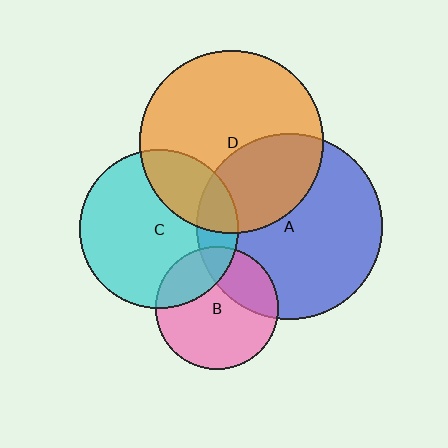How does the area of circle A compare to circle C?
Approximately 1.4 times.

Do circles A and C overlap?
Yes.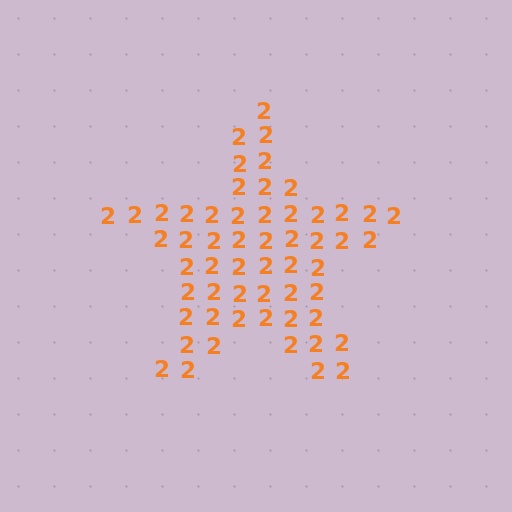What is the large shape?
The large shape is a star.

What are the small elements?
The small elements are digit 2's.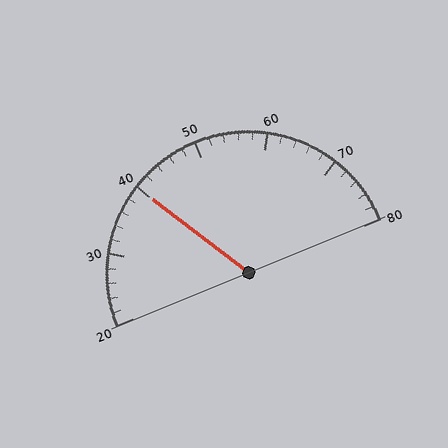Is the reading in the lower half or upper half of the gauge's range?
The reading is in the lower half of the range (20 to 80).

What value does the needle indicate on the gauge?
The needle indicates approximately 40.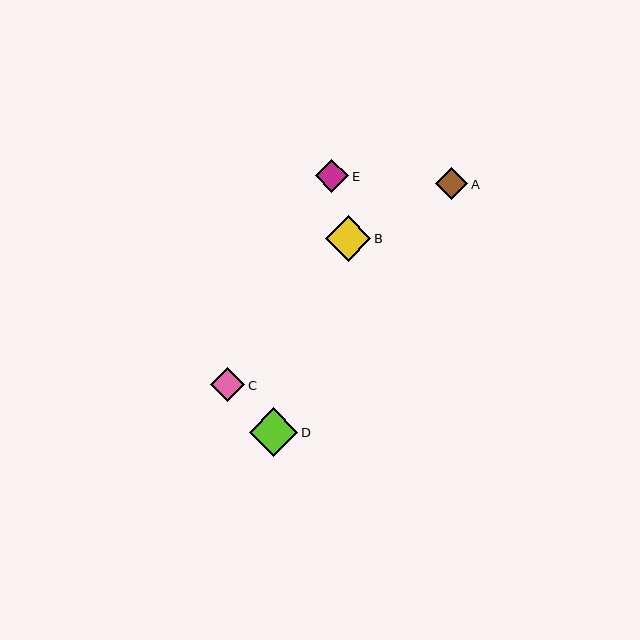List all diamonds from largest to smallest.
From largest to smallest: D, B, C, E, A.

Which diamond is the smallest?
Diamond A is the smallest with a size of approximately 32 pixels.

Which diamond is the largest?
Diamond D is the largest with a size of approximately 48 pixels.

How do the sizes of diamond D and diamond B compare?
Diamond D and diamond B are approximately the same size.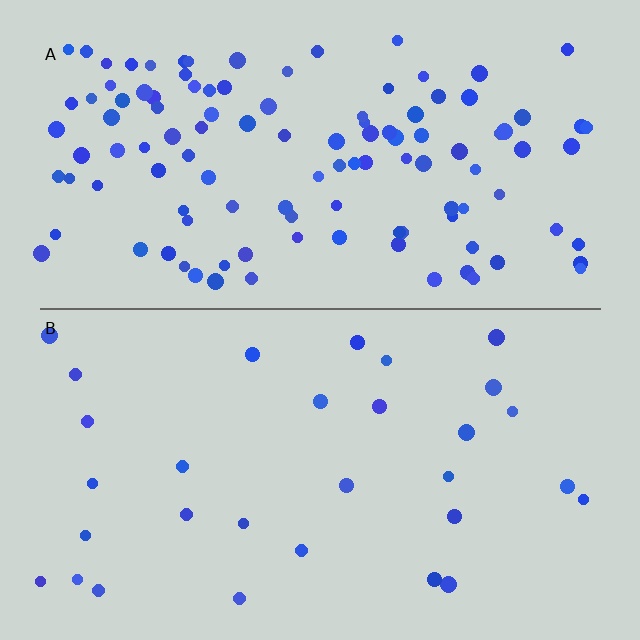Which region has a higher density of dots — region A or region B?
A (the top).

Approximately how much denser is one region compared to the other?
Approximately 3.8× — region A over region B.